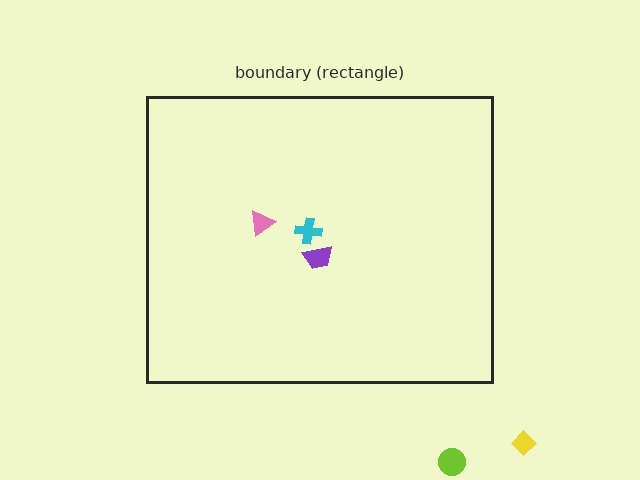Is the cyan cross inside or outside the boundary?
Inside.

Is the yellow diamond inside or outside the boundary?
Outside.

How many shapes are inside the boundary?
3 inside, 2 outside.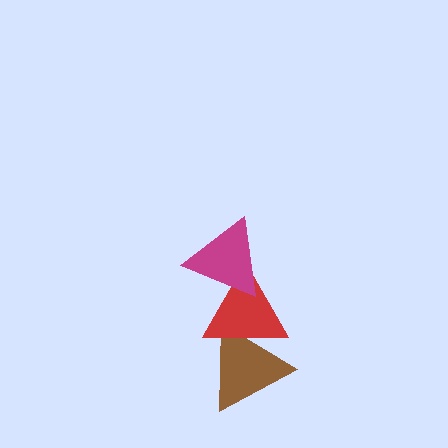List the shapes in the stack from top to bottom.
From top to bottom: the magenta triangle, the red triangle, the brown triangle.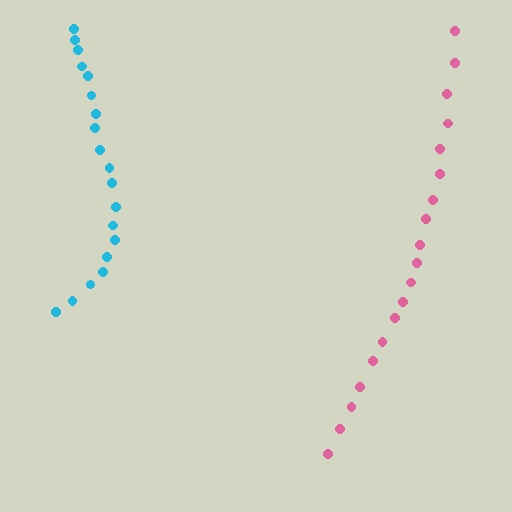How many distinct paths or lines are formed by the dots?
There are 2 distinct paths.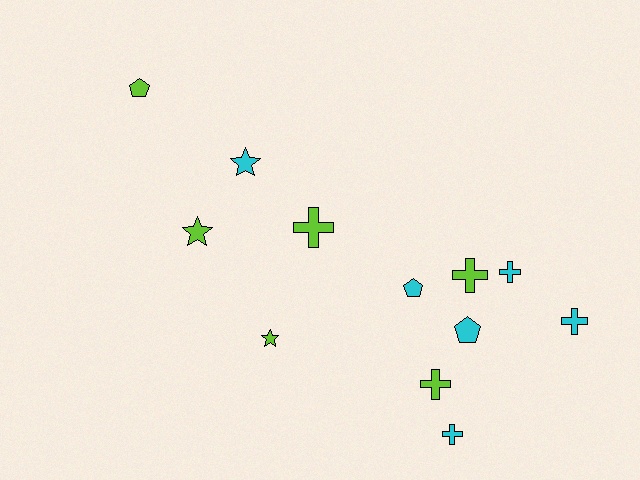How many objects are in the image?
There are 12 objects.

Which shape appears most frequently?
Cross, with 6 objects.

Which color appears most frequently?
Cyan, with 6 objects.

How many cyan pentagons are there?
There are 2 cyan pentagons.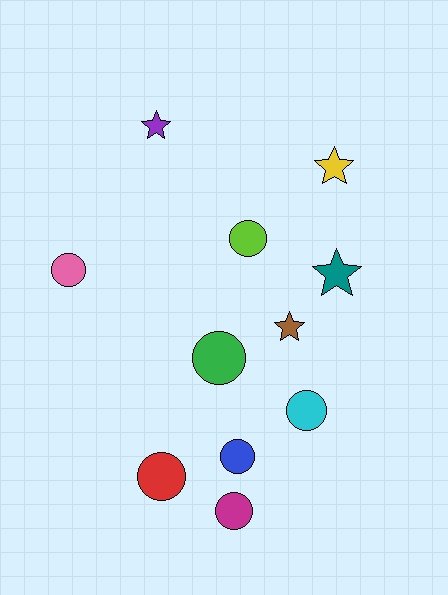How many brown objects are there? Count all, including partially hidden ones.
There is 1 brown object.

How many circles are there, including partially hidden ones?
There are 7 circles.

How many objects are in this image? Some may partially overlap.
There are 11 objects.